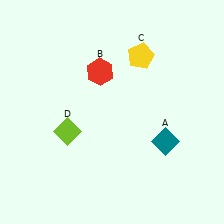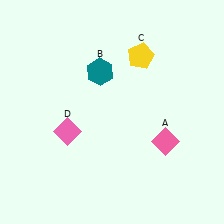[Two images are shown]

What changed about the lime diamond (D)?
In Image 1, D is lime. In Image 2, it changed to pink.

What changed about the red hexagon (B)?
In Image 1, B is red. In Image 2, it changed to teal.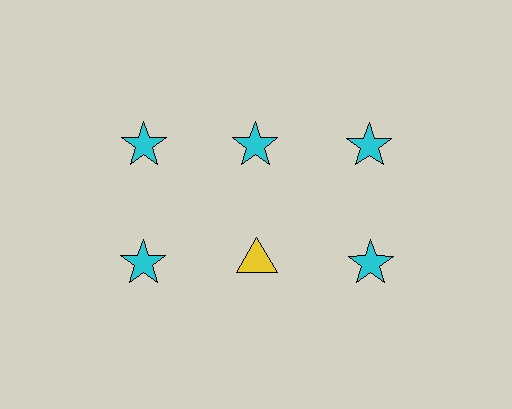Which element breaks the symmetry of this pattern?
The yellow triangle in the second row, second from left column breaks the symmetry. All other shapes are cyan stars.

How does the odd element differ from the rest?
It differs in both color (yellow instead of cyan) and shape (triangle instead of star).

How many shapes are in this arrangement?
There are 6 shapes arranged in a grid pattern.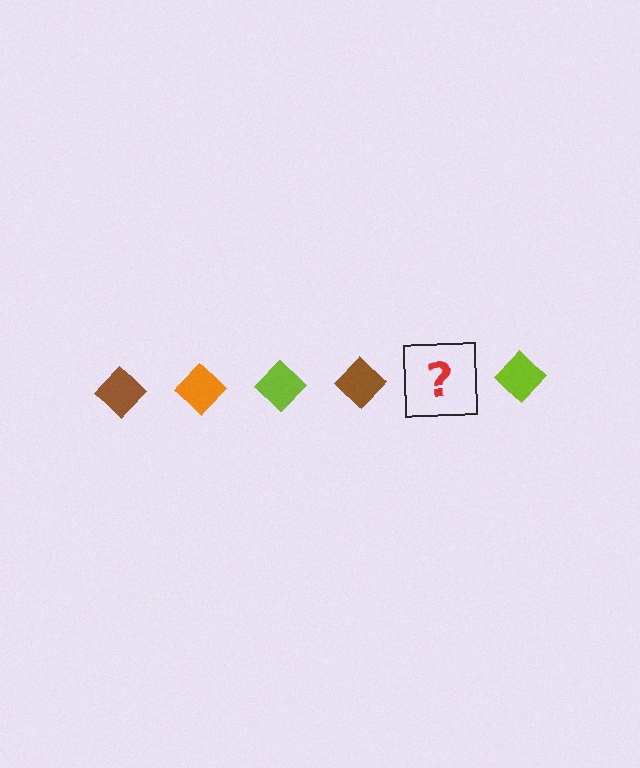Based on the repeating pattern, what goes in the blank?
The blank should be an orange diamond.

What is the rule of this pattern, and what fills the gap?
The rule is that the pattern cycles through brown, orange, lime diamonds. The gap should be filled with an orange diamond.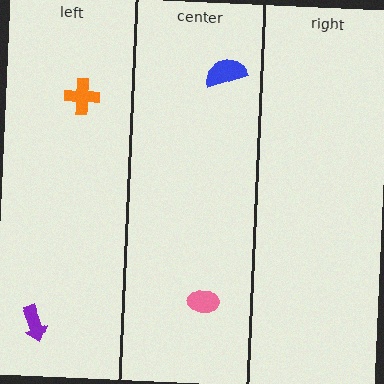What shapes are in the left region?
The purple arrow, the orange cross.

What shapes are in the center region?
The pink ellipse, the blue semicircle.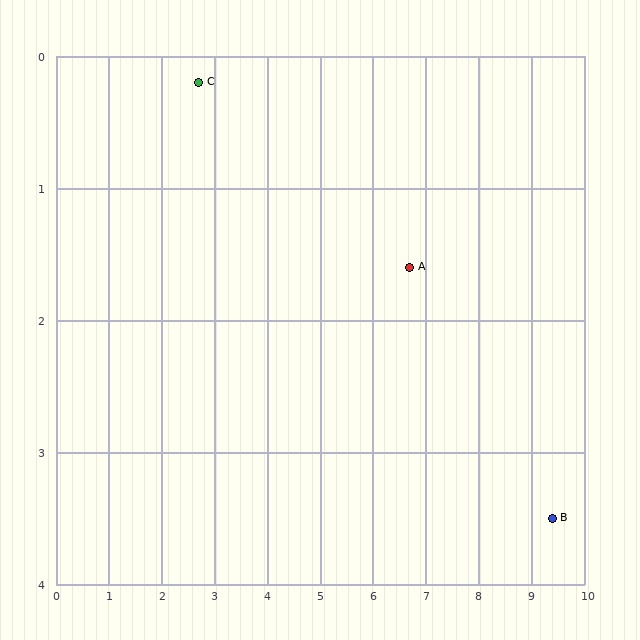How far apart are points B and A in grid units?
Points B and A are about 3.3 grid units apart.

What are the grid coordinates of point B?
Point B is at approximately (9.4, 3.5).